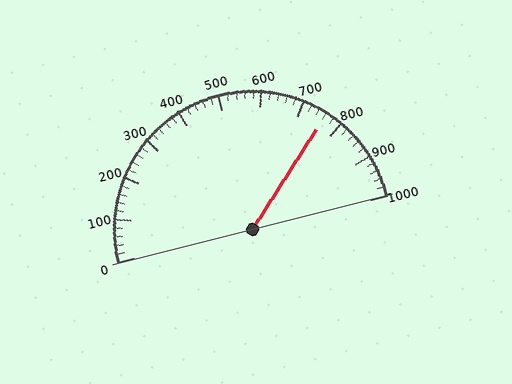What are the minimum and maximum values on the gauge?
The gauge ranges from 0 to 1000.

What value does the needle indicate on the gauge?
The needle indicates approximately 760.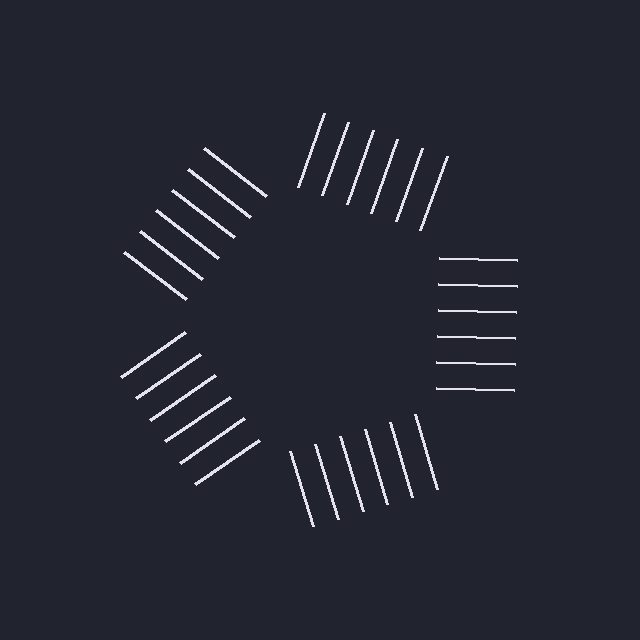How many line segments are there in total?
30 — 6 along each of the 5 edges.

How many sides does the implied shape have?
5 sides — the line-ends trace a pentagon.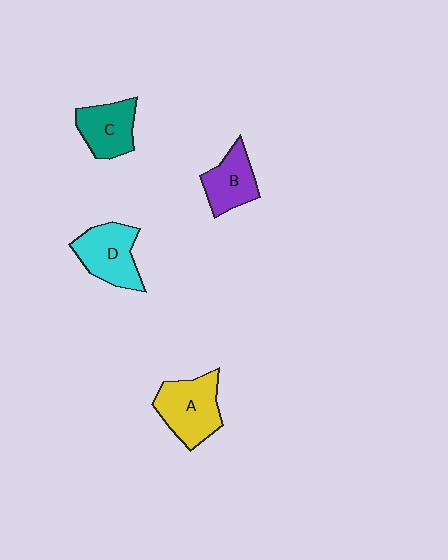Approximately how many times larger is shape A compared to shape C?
Approximately 1.3 times.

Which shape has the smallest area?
Shape B (purple).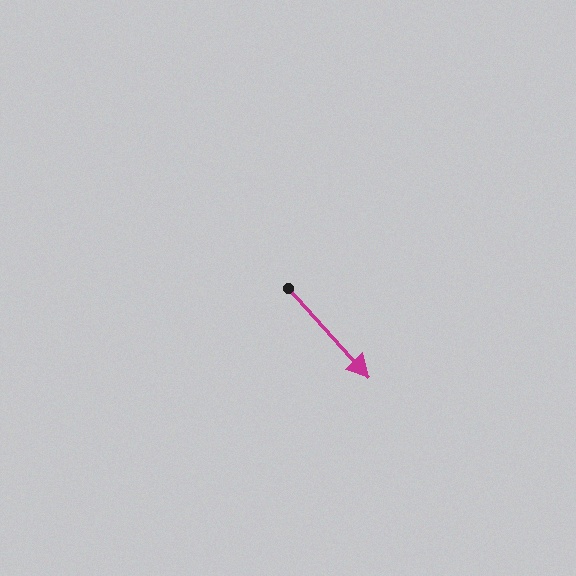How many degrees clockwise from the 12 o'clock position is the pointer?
Approximately 138 degrees.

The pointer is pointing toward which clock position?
Roughly 5 o'clock.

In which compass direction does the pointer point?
Southeast.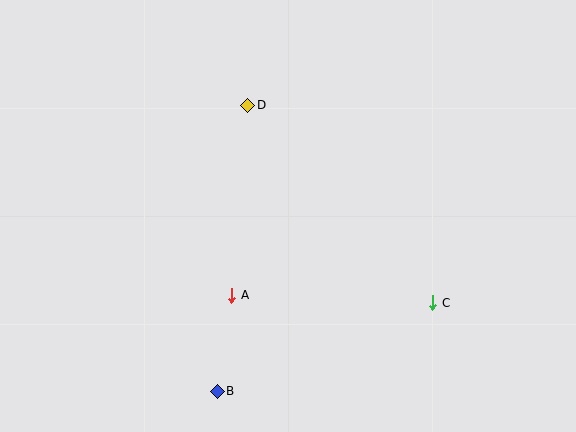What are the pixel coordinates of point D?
Point D is at (248, 105).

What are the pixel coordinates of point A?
Point A is at (232, 295).